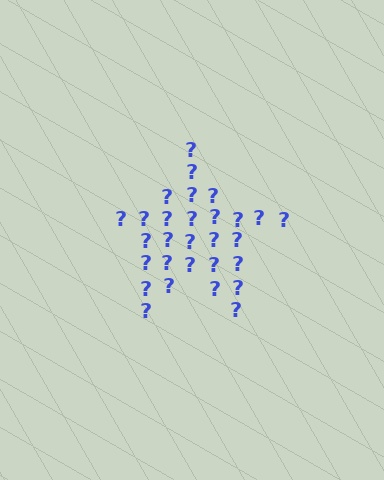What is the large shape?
The large shape is a star.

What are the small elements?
The small elements are question marks.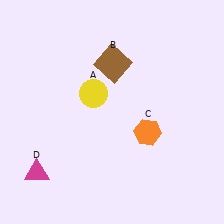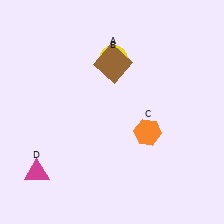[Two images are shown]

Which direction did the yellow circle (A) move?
The yellow circle (A) moved up.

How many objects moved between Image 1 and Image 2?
1 object moved between the two images.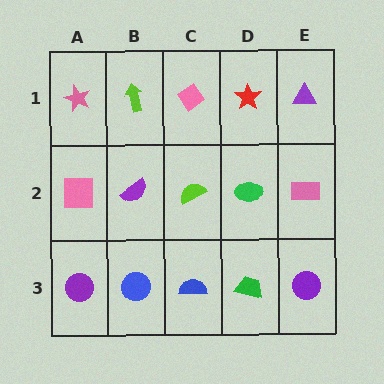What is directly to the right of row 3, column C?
A green trapezoid.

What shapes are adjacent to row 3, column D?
A green ellipse (row 2, column D), a blue semicircle (row 3, column C), a purple circle (row 3, column E).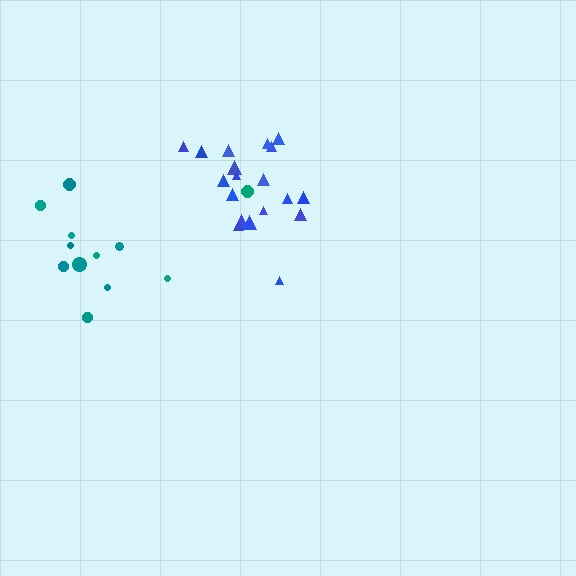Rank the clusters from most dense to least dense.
blue, teal.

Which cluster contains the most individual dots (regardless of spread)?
Blue (19).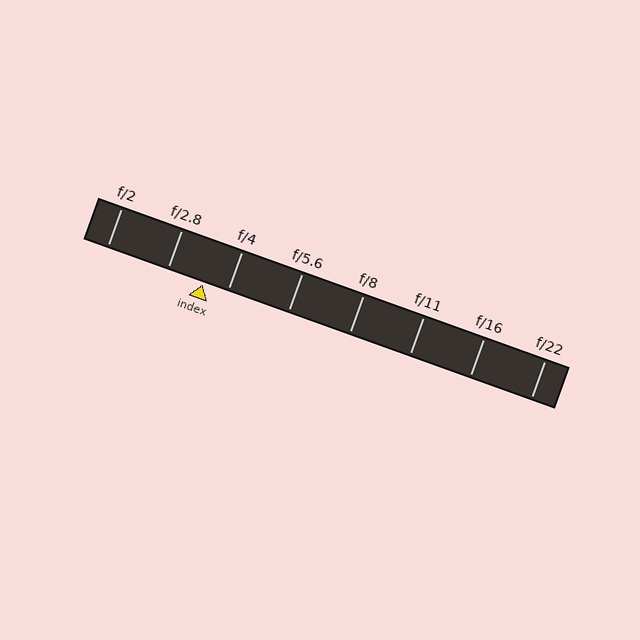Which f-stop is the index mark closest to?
The index mark is closest to f/4.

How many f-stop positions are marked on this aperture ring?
There are 8 f-stop positions marked.